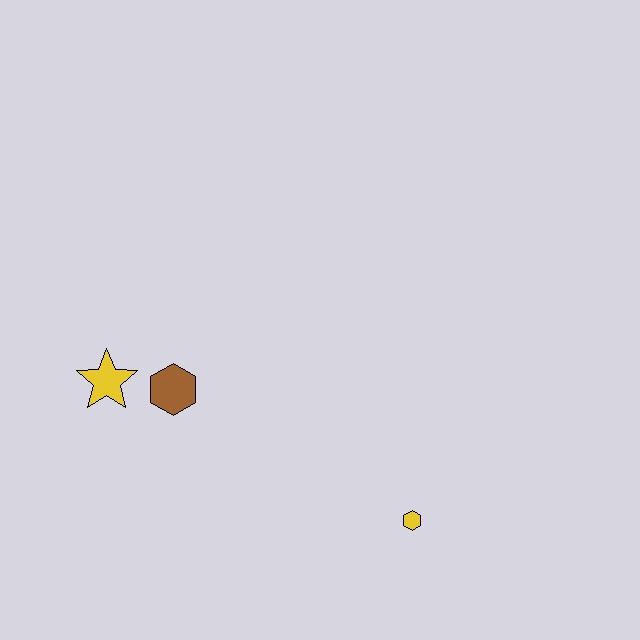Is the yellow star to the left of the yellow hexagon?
Yes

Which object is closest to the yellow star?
The brown hexagon is closest to the yellow star.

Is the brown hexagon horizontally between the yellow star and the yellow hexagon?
Yes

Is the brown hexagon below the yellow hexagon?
No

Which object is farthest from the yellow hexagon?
The yellow star is farthest from the yellow hexagon.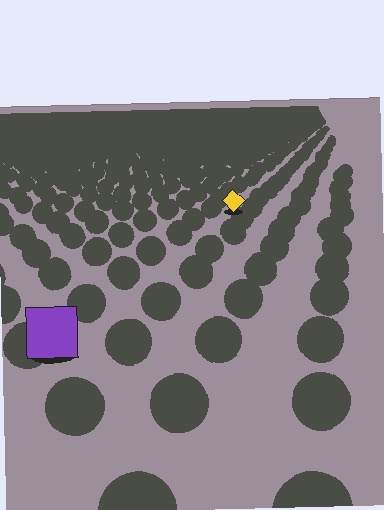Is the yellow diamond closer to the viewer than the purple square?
No. The purple square is closer — you can tell from the texture gradient: the ground texture is coarser near it.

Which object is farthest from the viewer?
The yellow diamond is farthest from the viewer. It appears smaller and the ground texture around it is denser.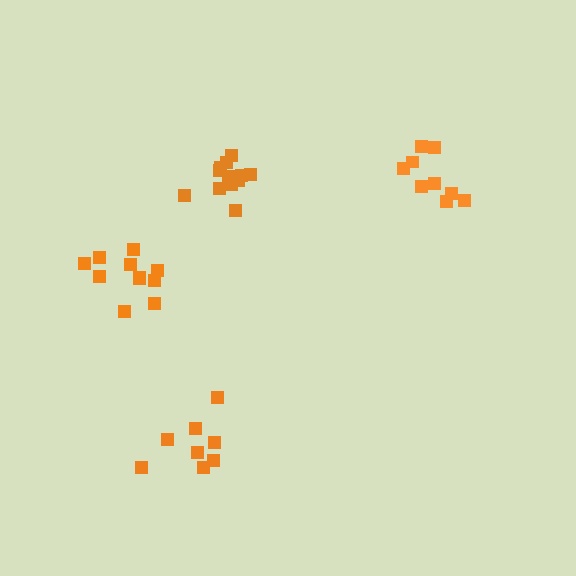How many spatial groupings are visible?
There are 4 spatial groupings.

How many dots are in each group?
Group 1: 9 dots, Group 2: 12 dots, Group 3: 8 dots, Group 4: 11 dots (40 total).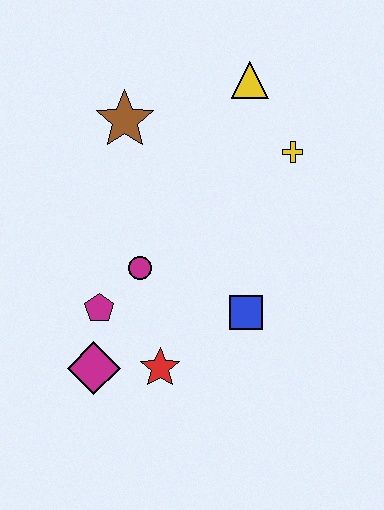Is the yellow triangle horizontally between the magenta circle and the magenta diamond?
No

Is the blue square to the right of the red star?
Yes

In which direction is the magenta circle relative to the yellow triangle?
The magenta circle is below the yellow triangle.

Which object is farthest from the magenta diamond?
The yellow triangle is farthest from the magenta diamond.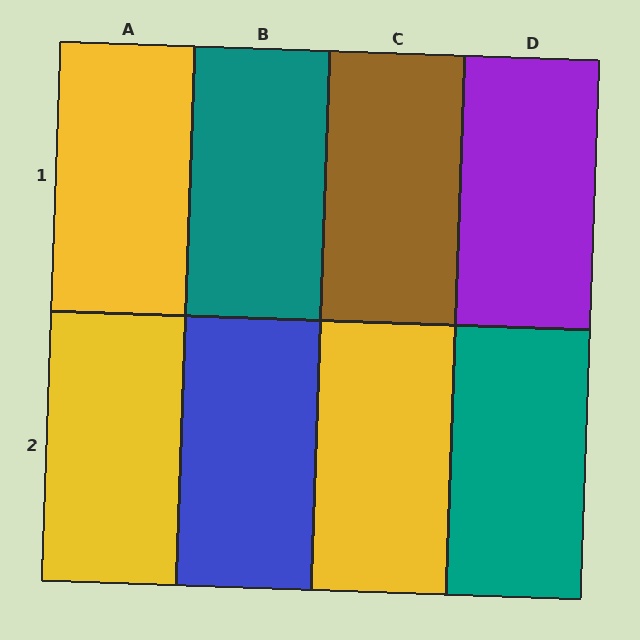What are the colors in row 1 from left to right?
Yellow, teal, brown, purple.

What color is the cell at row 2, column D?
Teal.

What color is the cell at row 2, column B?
Blue.